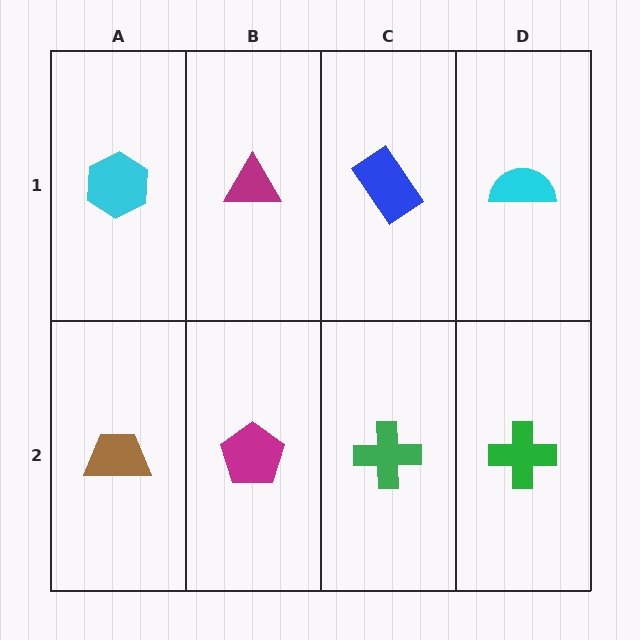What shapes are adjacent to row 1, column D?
A green cross (row 2, column D), a blue rectangle (row 1, column C).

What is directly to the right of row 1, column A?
A magenta triangle.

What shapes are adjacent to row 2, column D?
A cyan semicircle (row 1, column D), a green cross (row 2, column C).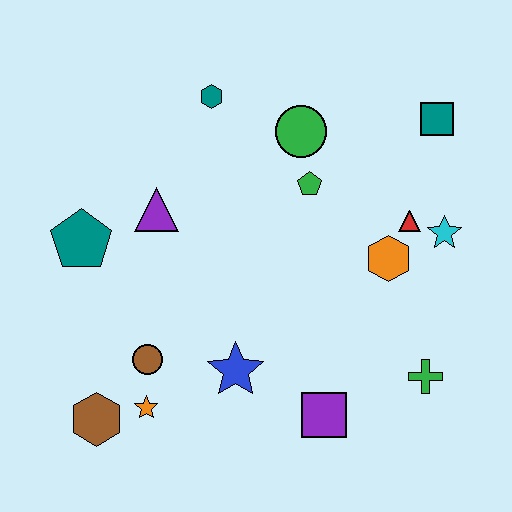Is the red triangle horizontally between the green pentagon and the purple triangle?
No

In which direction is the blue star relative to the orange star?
The blue star is to the right of the orange star.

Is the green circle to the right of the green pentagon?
No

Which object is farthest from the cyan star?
The brown hexagon is farthest from the cyan star.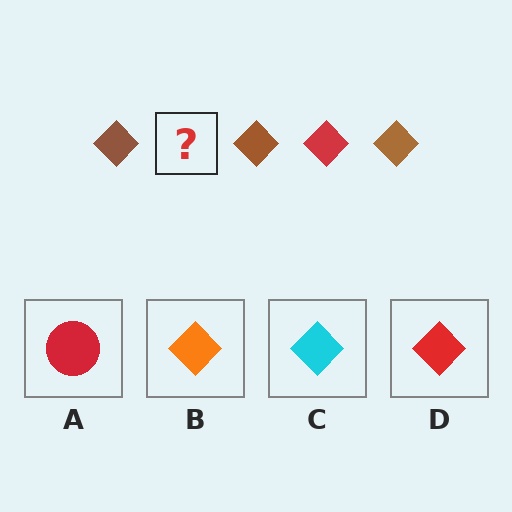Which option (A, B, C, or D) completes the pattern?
D.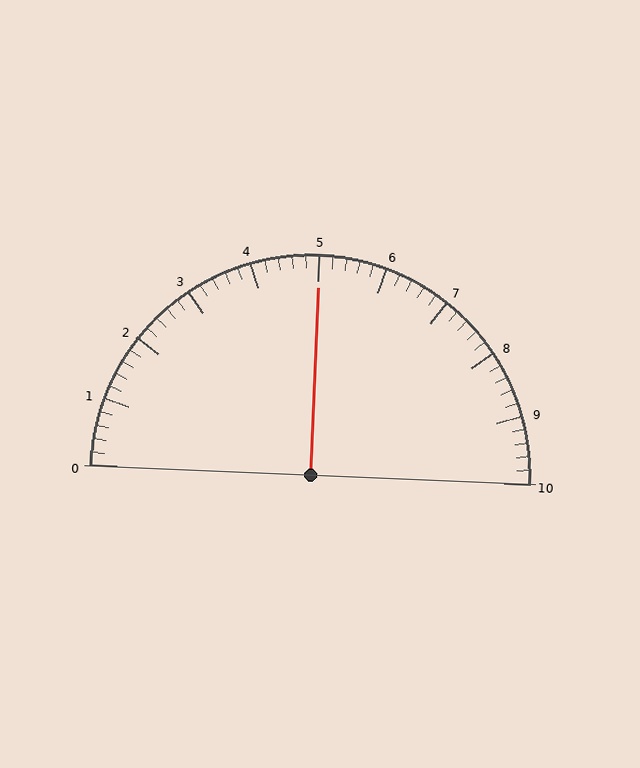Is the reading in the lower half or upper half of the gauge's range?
The reading is in the upper half of the range (0 to 10).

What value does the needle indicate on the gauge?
The needle indicates approximately 5.0.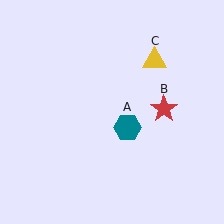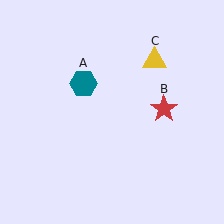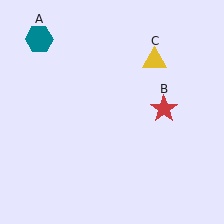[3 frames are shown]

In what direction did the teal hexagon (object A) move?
The teal hexagon (object A) moved up and to the left.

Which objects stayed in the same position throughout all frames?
Red star (object B) and yellow triangle (object C) remained stationary.